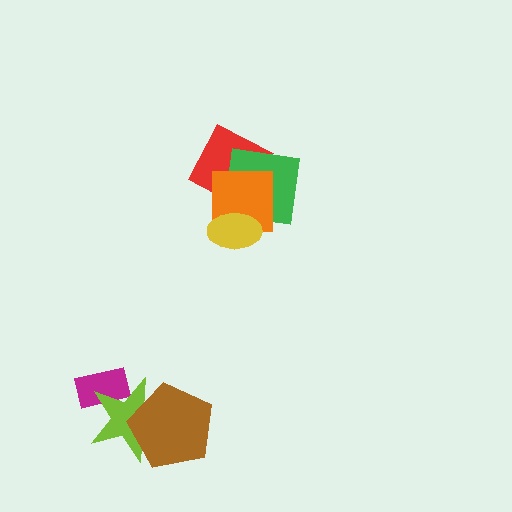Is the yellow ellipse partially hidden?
No, no other shape covers it.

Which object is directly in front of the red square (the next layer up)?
The green square is directly in front of the red square.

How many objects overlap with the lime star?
2 objects overlap with the lime star.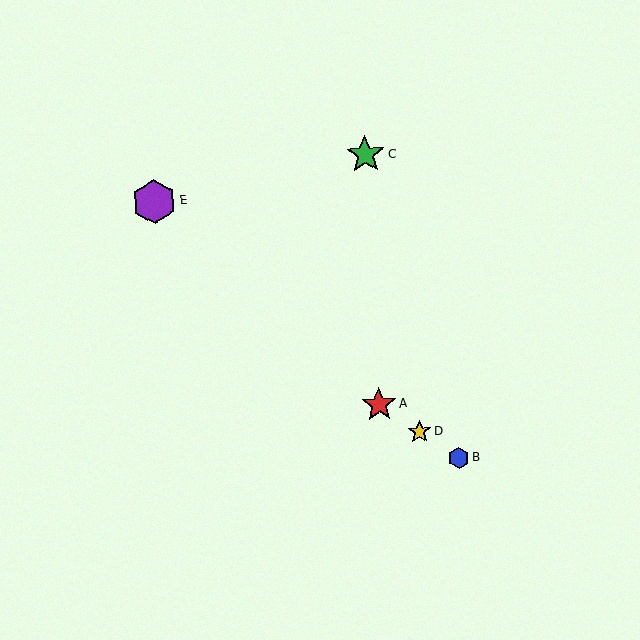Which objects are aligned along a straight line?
Objects A, B, D are aligned along a straight line.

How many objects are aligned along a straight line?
3 objects (A, B, D) are aligned along a straight line.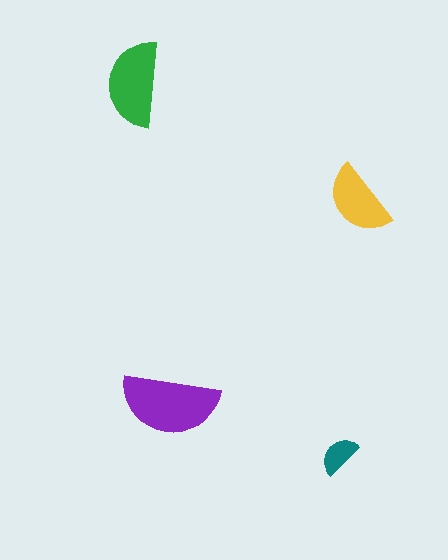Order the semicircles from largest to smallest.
the purple one, the green one, the yellow one, the teal one.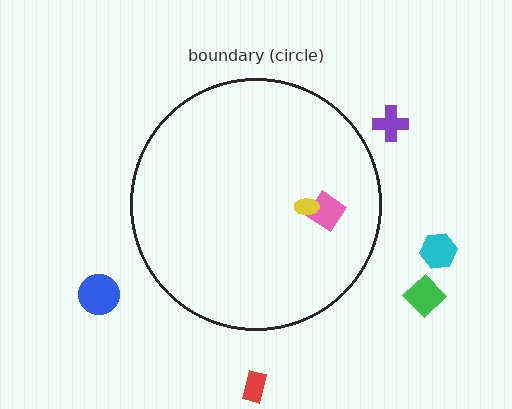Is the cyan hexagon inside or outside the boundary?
Outside.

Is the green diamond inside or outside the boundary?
Outside.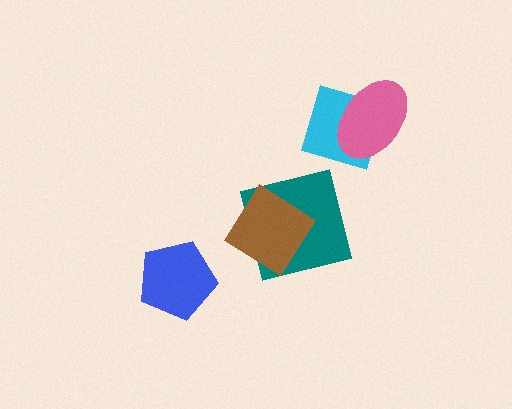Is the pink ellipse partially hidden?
No, no other shape covers it.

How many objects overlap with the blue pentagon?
0 objects overlap with the blue pentagon.